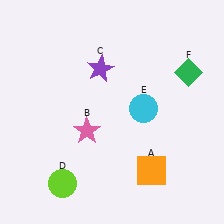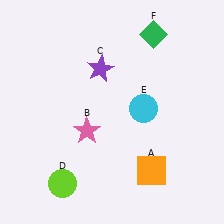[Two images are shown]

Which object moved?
The green diamond (F) moved up.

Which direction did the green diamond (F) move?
The green diamond (F) moved up.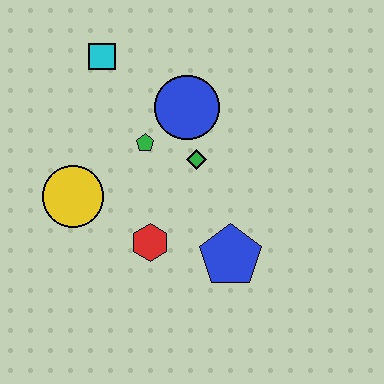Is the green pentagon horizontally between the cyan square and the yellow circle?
No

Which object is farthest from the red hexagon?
The cyan square is farthest from the red hexagon.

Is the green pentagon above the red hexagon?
Yes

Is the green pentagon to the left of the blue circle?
Yes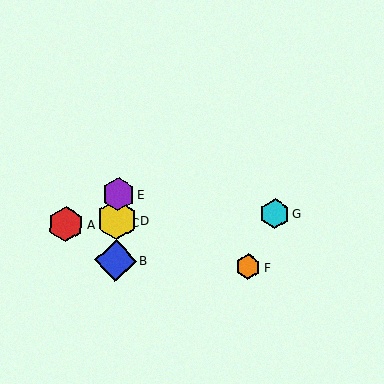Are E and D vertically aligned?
Yes, both are at x≈118.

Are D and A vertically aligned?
No, D is at x≈117 and A is at x≈66.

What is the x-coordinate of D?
Object D is at x≈117.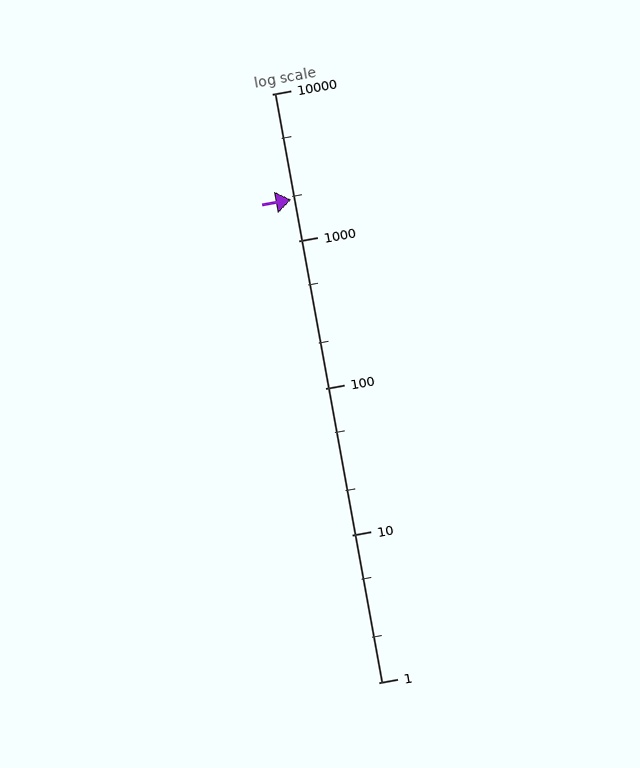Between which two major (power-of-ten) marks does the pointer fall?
The pointer is between 1000 and 10000.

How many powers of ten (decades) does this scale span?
The scale spans 4 decades, from 1 to 10000.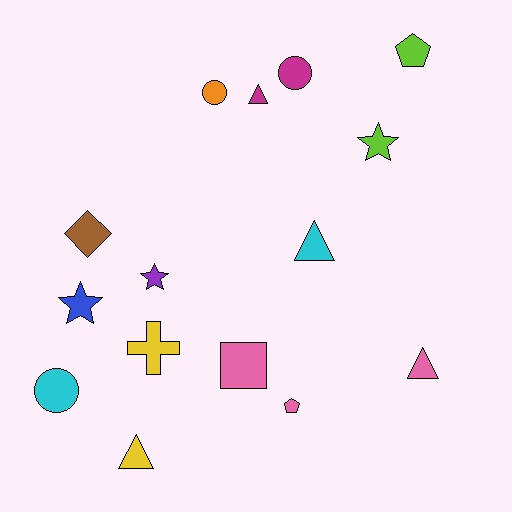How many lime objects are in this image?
There are 2 lime objects.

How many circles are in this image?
There are 3 circles.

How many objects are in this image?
There are 15 objects.